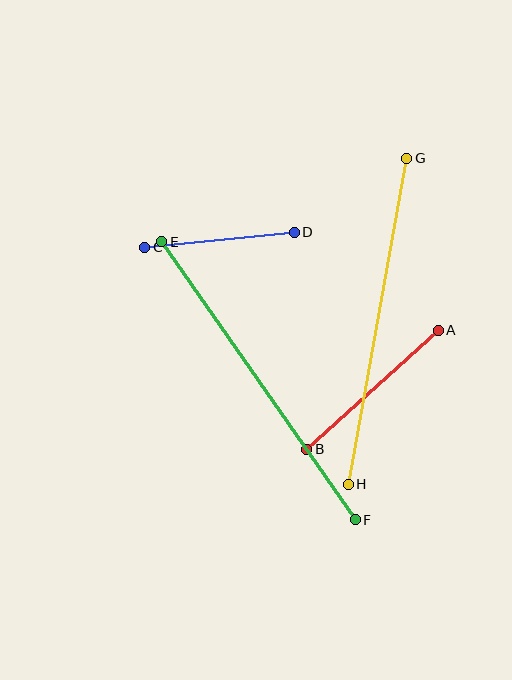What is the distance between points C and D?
The distance is approximately 150 pixels.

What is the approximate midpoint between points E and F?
The midpoint is at approximately (259, 381) pixels.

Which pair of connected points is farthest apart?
Points E and F are farthest apart.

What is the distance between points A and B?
The distance is approximately 177 pixels.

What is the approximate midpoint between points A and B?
The midpoint is at approximately (372, 390) pixels.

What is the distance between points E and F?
The distance is approximately 339 pixels.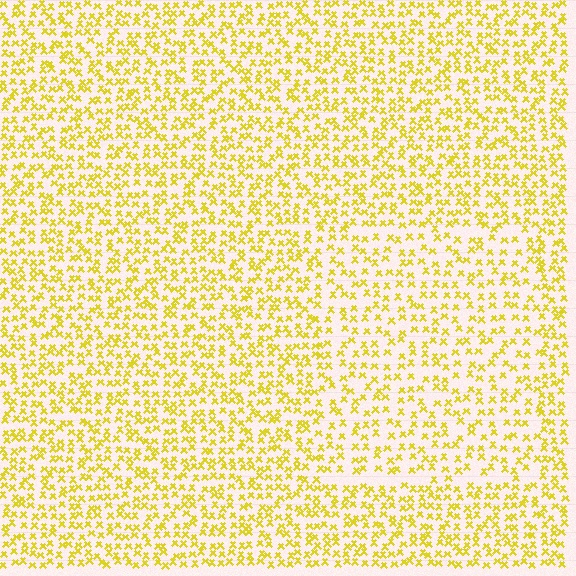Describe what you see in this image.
The image contains small yellow elements arranged at two different densities. A rectangle-shaped region is visible where the elements are less densely packed than the surrounding area.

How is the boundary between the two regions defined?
The boundary is defined by a change in element density (approximately 1.5x ratio). All elements are the same color, size, and shape.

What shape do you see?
I see a rectangle.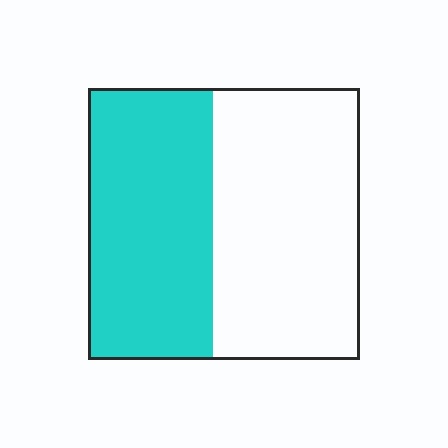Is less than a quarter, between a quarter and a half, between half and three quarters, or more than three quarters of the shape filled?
Between a quarter and a half.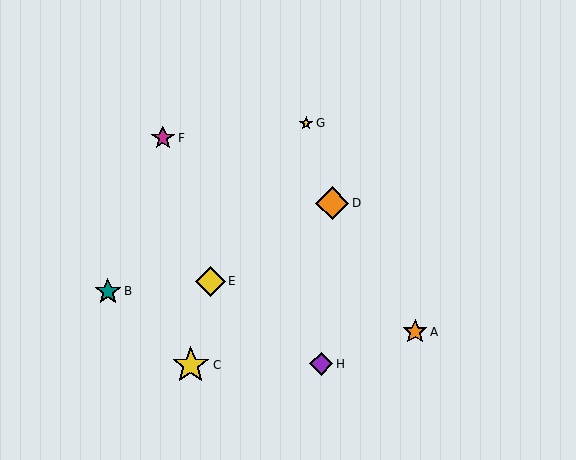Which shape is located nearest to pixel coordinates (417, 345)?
The orange star (labeled A) at (415, 332) is nearest to that location.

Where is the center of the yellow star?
The center of the yellow star is at (191, 365).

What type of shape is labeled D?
Shape D is an orange diamond.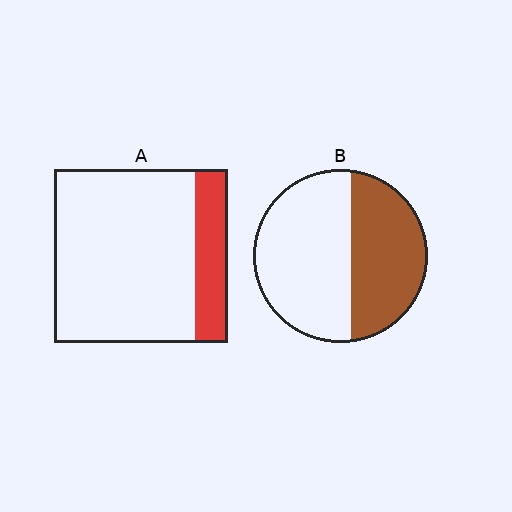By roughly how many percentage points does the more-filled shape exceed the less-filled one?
By roughly 25 percentage points (B over A).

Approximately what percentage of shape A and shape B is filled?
A is approximately 20% and B is approximately 40%.